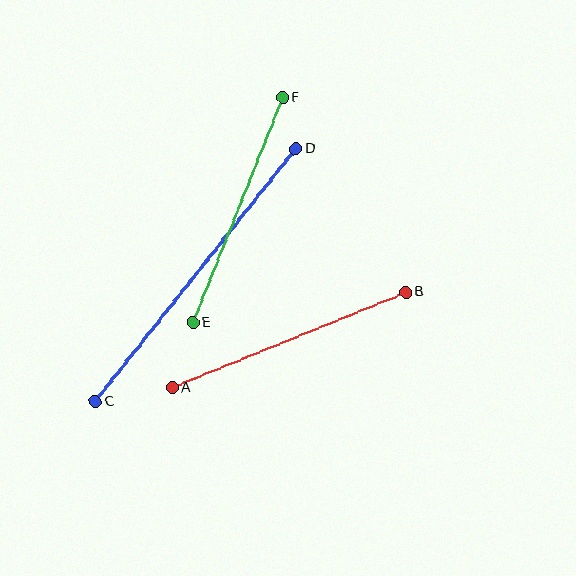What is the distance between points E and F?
The distance is approximately 242 pixels.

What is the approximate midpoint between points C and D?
The midpoint is at approximately (195, 275) pixels.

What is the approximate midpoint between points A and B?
The midpoint is at approximately (289, 340) pixels.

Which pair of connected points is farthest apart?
Points C and D are farthest apart.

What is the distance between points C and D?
The distance is approximately 323 pixels.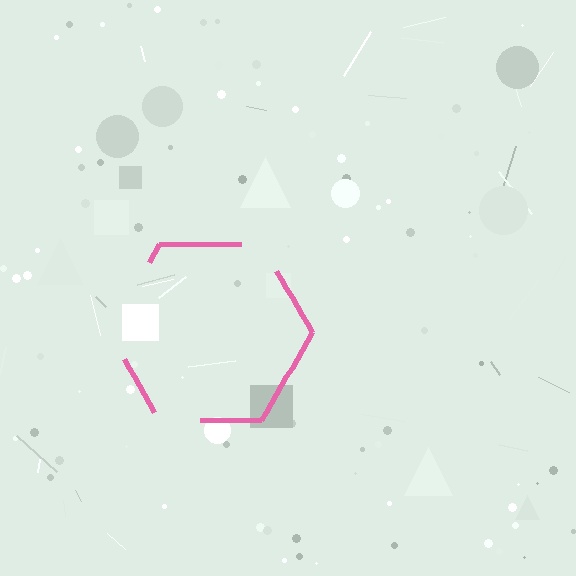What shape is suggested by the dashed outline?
The dashed outline suggests a hexagon.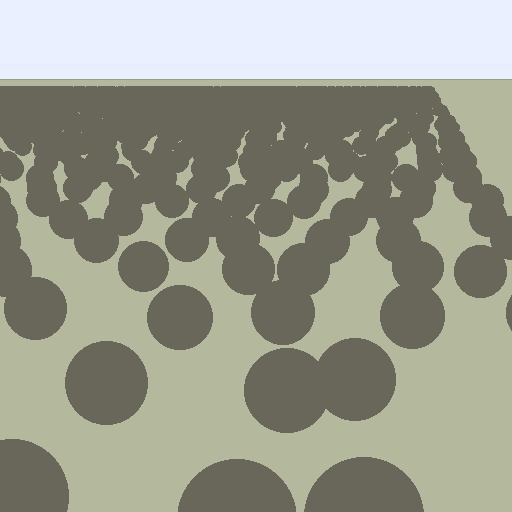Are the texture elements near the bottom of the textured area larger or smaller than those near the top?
Larger. Near the bottom, elements are closer to the viewer and appear at a bigger on-screen size.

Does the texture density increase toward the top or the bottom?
Density increases toward the top.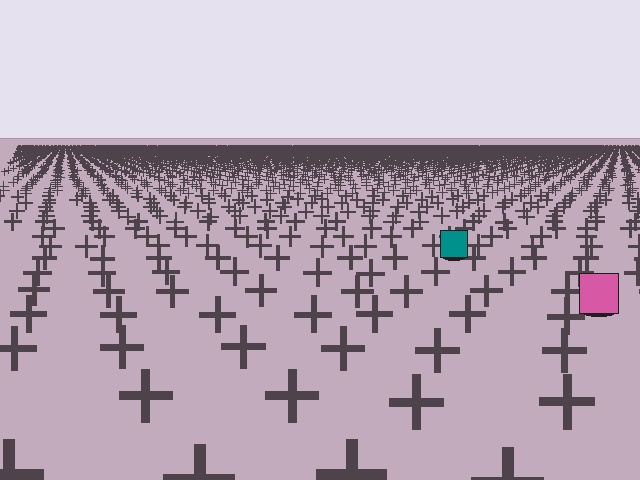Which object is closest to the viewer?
The pink square is closest. The texture marks near it are larger and more spread out.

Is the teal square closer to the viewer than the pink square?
No. The pink square is closer — you can tell from the texture gradient: the ground texture is coarser near it.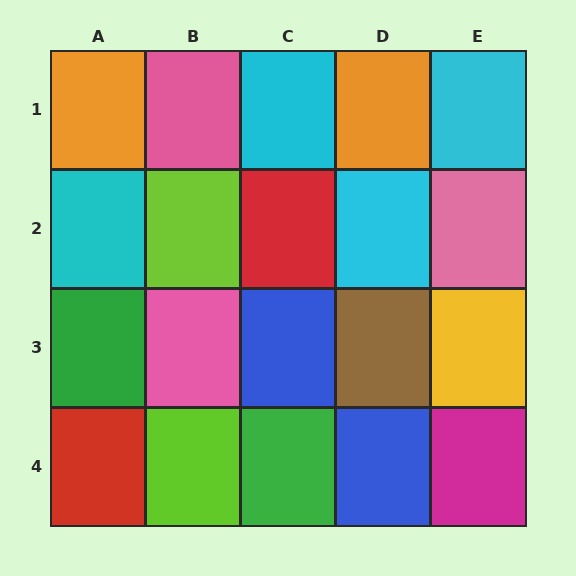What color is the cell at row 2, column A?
Cyan.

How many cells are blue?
2 cells are blue.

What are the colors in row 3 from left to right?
Green, pink, blue, brown, yellow.